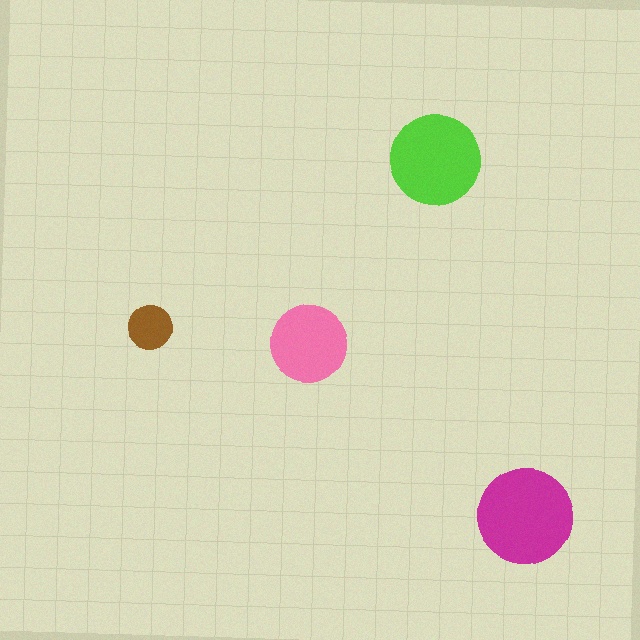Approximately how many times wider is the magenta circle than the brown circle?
About 2 times wider.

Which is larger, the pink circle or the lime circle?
The lime one.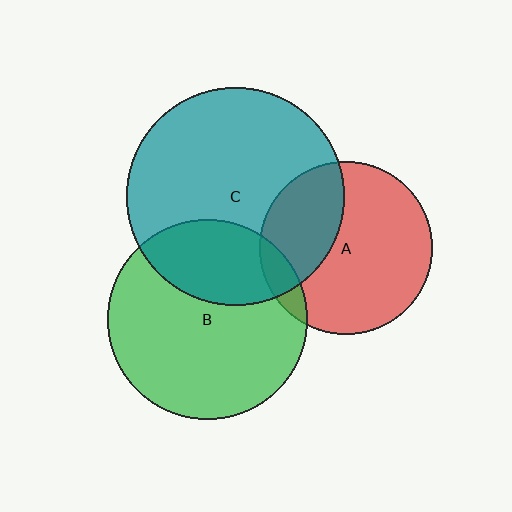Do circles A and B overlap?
Yes.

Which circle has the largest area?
Circle C (teal).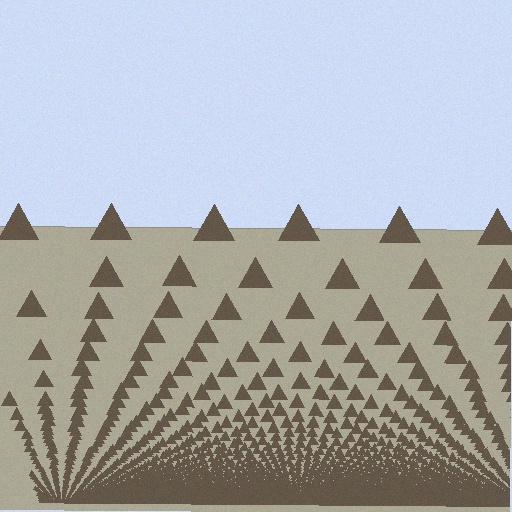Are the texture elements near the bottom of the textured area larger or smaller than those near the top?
Smaller. The gradient is inverted — elements near the bottom are smaller and denser.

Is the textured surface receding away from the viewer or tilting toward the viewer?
The surface appears to tilt toward the viewer. Texture elements get larger and sparser toward the top.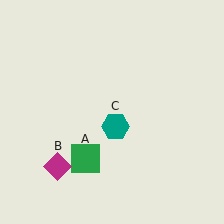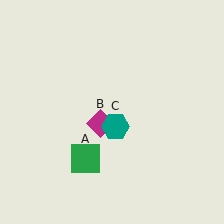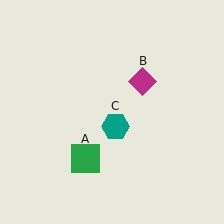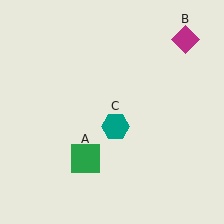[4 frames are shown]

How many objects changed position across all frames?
1 object changed position: magenta diamond (object B).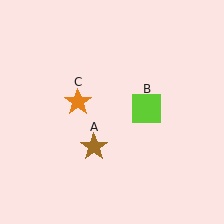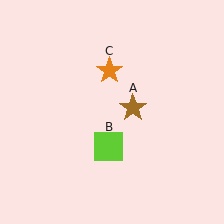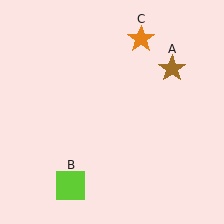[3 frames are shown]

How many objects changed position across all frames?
3 objects changed position: brown star (object A), lime square (object B), orange star (object C).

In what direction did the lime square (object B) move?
The lime square (object B) moved down and to the left.